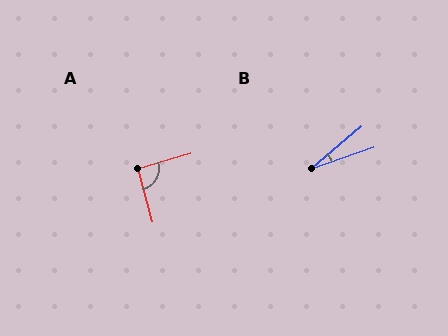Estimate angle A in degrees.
Approximately 92 degrees.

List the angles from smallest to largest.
B (22°), A (92°).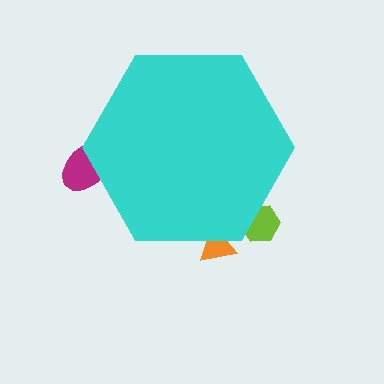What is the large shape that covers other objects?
A cyan hexagon.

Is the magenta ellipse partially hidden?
Yes, the magenta ellipse is partially hidden behind the cyan hexagon.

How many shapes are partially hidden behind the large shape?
3 shapes are partially hidden.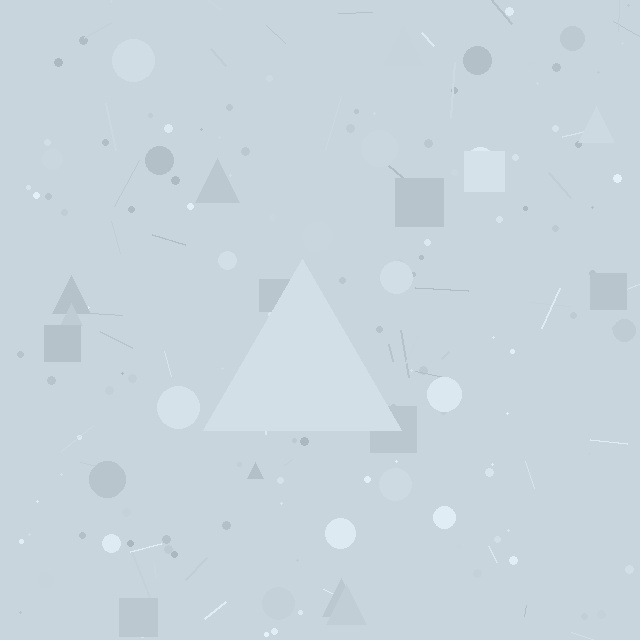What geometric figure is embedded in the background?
A triangle is embedded in the background.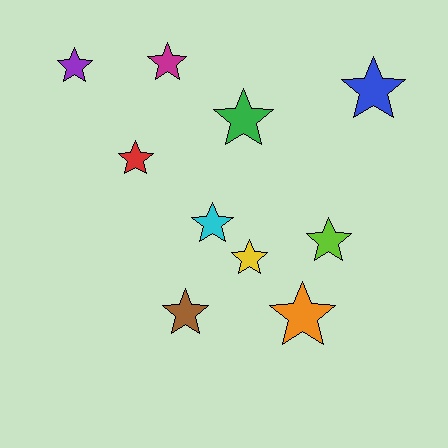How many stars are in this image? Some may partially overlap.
There are 10 stars.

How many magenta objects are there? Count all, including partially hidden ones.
There is 1 magenta object.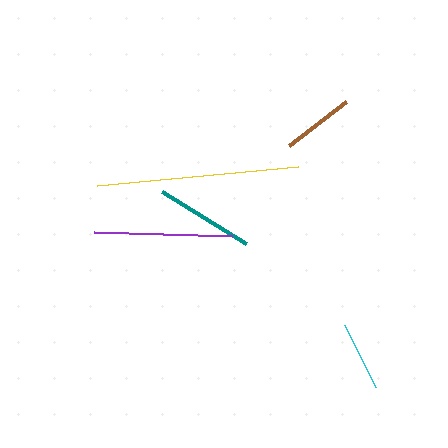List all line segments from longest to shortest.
From longest to shortest: yellow, purple, teal, brown, cyan.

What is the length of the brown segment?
The brown segment is approximately 72 pixels long.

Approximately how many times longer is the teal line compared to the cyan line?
The teal line is approximately 1.4 times the length of the cyan line.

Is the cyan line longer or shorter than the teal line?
The teal line is longer than the cyan line.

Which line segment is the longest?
The yellow line is the longest at approximately 201 pixels.